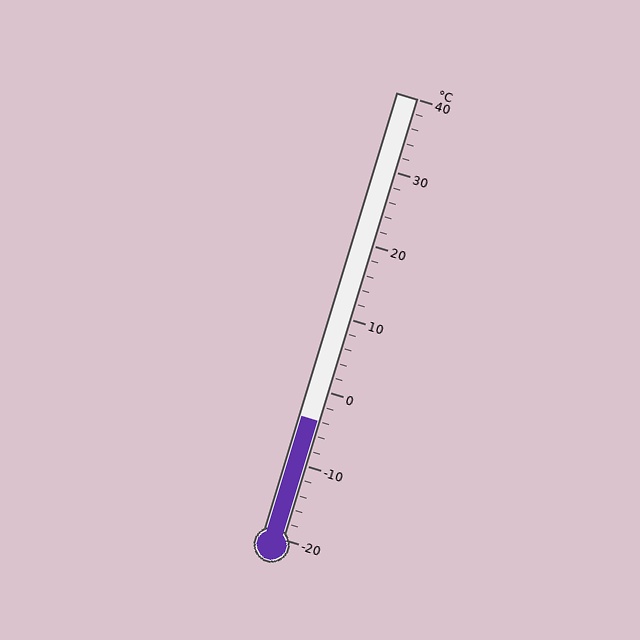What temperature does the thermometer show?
The thermometer shows approximately -4°C.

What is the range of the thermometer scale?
The thermometer scale ranges from -20°C to 40°C.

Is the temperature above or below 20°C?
The temperature is below 20°C.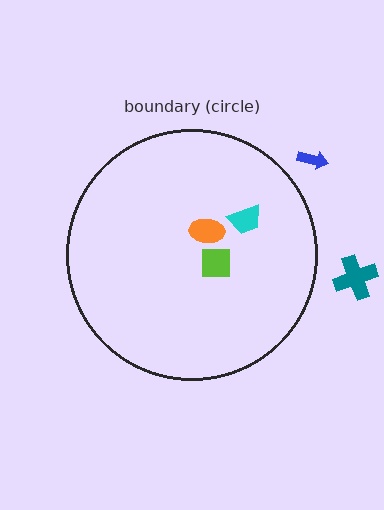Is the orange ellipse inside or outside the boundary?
Inside.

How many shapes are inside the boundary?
3 inside, 2 outside.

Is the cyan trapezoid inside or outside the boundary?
Inside.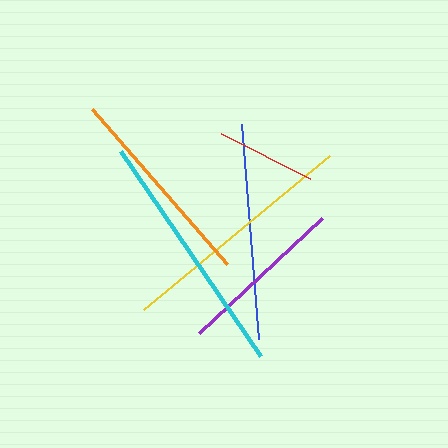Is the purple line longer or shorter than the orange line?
The orange line is longer than the purple line.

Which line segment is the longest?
The cyan line is the longest at approximately 248 pixels.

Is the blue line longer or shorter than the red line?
The blue line is longer than the red line.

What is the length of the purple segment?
The purple segment is approximately 168 pixels long.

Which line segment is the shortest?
The red line is the shortest at approximately 100 pixels.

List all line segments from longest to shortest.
From longest to shortest: cyan, yellow, blue, orange, purple, red.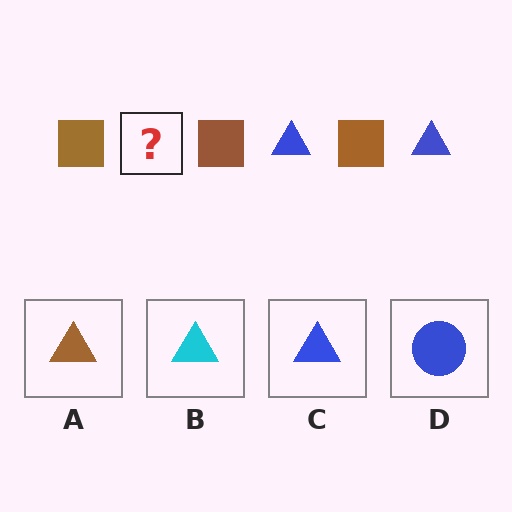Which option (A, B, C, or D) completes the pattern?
C.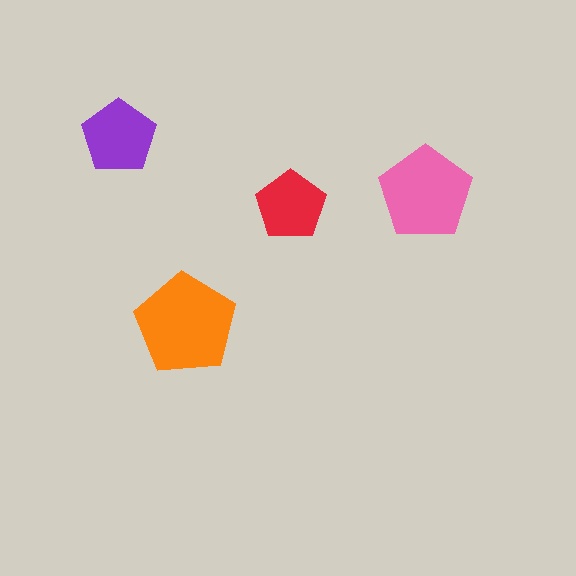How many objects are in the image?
There are 4 objects in the image.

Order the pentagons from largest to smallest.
the orange one, the pink one, the purple one, the red one.